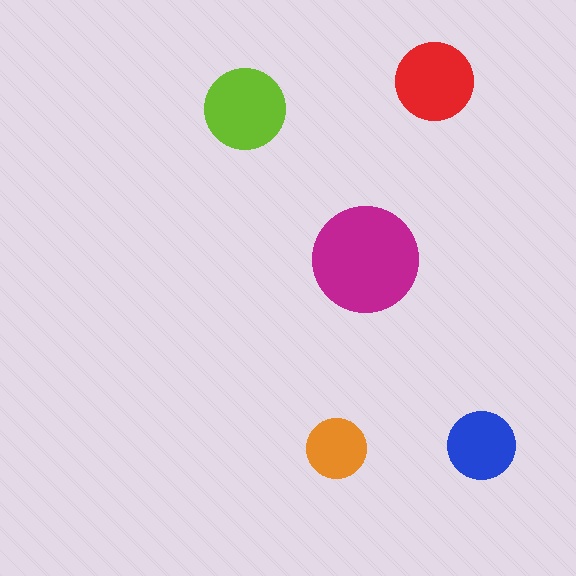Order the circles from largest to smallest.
the magenta one, the lime one, the red one, the blue one, the orange one.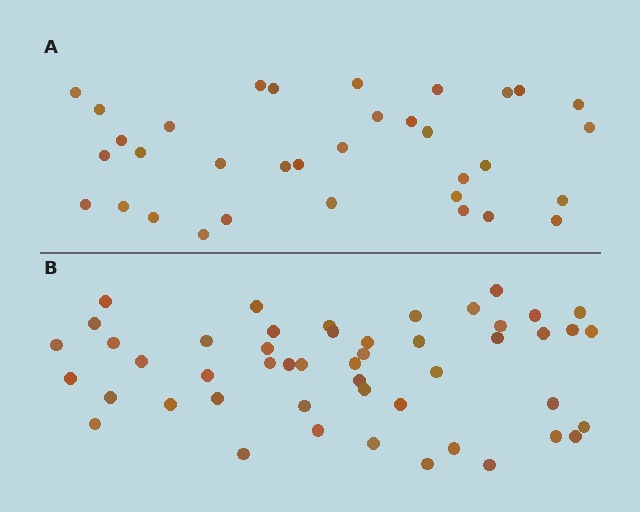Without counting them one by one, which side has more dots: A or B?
Region B (the bottom region) has more dots.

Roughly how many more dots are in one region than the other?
Region B has approximately 15 more dots than region A.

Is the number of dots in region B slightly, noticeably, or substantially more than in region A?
Region B has noticeably more, but not dramatically so. The ratio is roughly 1.4 to 1.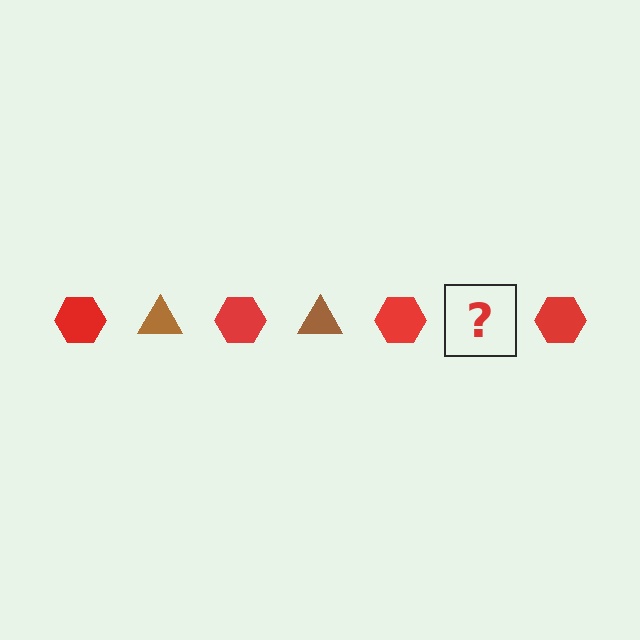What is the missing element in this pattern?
The missing element is a brown triangle.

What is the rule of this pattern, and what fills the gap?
The rule is that the pattern alternates between red hexagon and brown triangle. The gap should be filled with a brown triangle.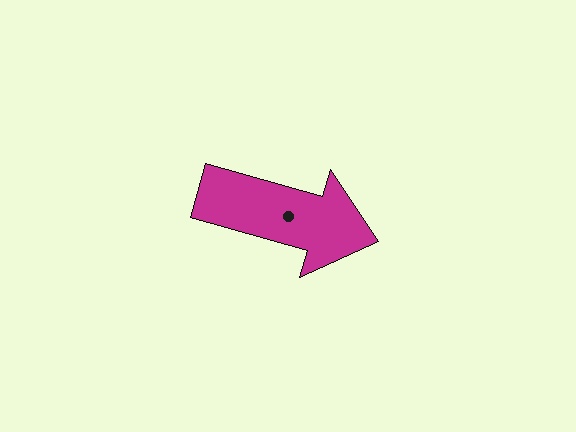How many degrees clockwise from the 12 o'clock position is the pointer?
Approximately 106 degrees.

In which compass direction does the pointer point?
East.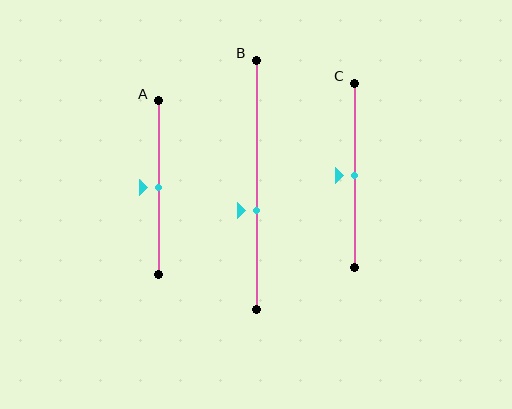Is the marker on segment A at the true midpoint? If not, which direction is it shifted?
Yes, the marker on segment A is at the true midpoint.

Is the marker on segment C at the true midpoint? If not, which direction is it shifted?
Yes, the marker on segment C is at the true midpoint.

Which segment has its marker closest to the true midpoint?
Segment A has its marker closest to the true midpoint.